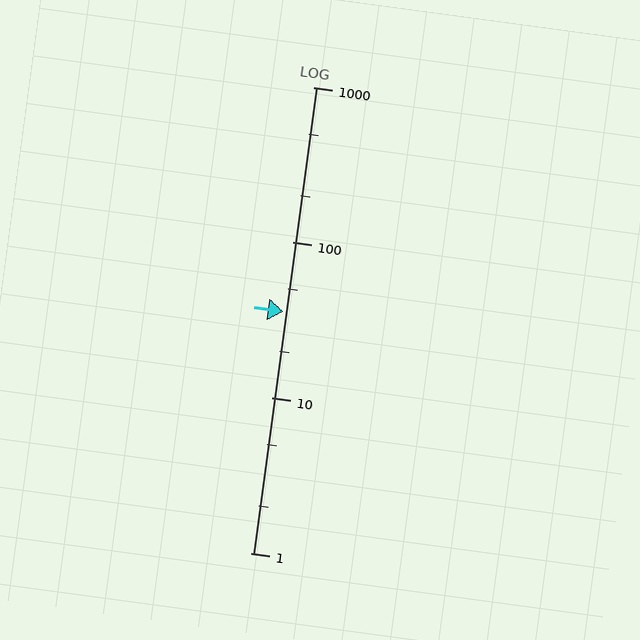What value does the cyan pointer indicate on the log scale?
The pointer indicates approximately 36.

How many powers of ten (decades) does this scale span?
The scale spans 3 decades, from 1 to 1000.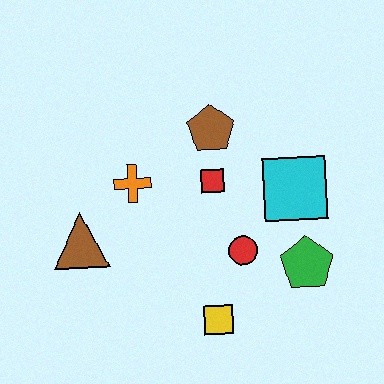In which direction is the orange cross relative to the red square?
The orange cross is to the left of the red square.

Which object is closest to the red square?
The brown pentagon is closest to the red square.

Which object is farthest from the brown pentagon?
The yellow square is farthest from the brown pentagon.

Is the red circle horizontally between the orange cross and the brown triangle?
No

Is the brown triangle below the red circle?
No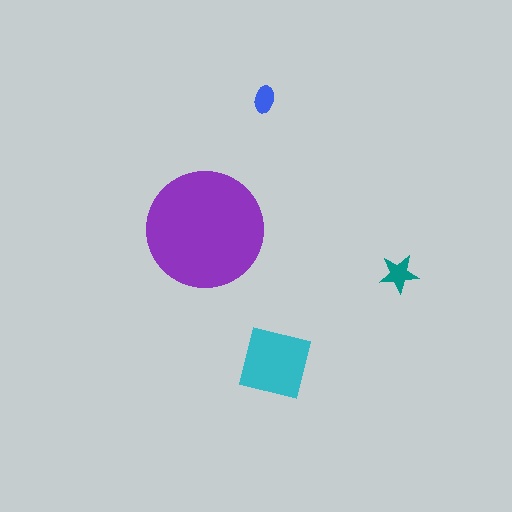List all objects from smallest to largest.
The blue ellipse, the teal star, the cyan square, the purple circle.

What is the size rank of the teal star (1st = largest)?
3rd.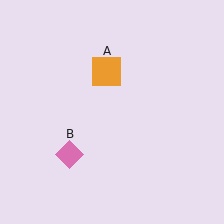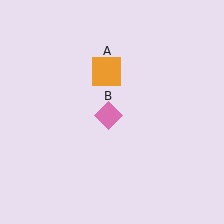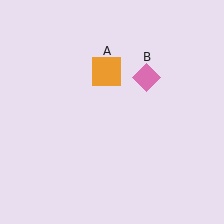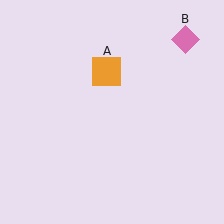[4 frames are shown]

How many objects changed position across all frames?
1 object changed position: pink diamond (object B).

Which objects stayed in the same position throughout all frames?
Orange square (object A) remained stationary.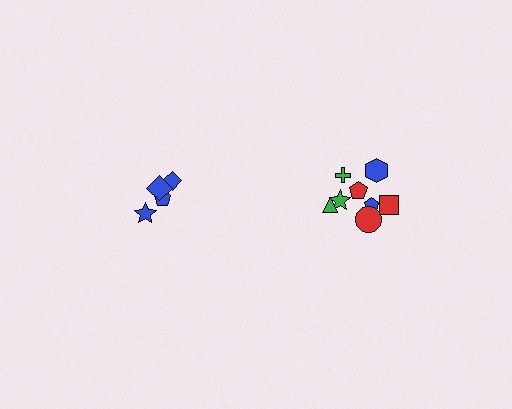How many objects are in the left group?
There are 4 objects.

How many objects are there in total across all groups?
There are 12 objects.